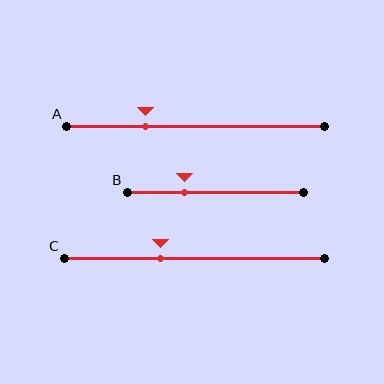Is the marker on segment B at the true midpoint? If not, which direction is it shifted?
No, the marker on segment B is shifted to the left by about 18% of the segment length.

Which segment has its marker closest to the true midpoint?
Segment C has its marker closest to the true midpoint.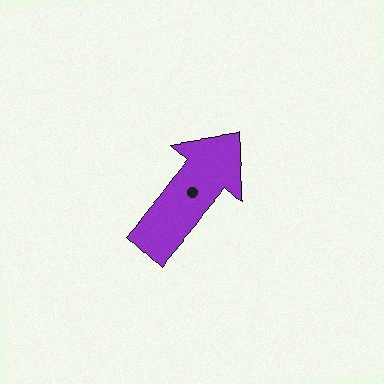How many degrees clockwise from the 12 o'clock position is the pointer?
Approximately 41 degrees.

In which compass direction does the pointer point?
Northeast.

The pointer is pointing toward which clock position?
Roughly 1 o'clock.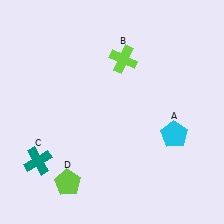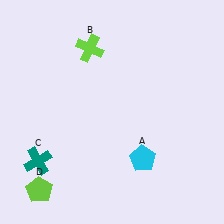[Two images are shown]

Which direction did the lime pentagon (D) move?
The lime pentagon (D) moved left.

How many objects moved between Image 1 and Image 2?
3 objects moved between the two images.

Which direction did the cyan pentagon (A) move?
The cyan pentagon (A) moved left.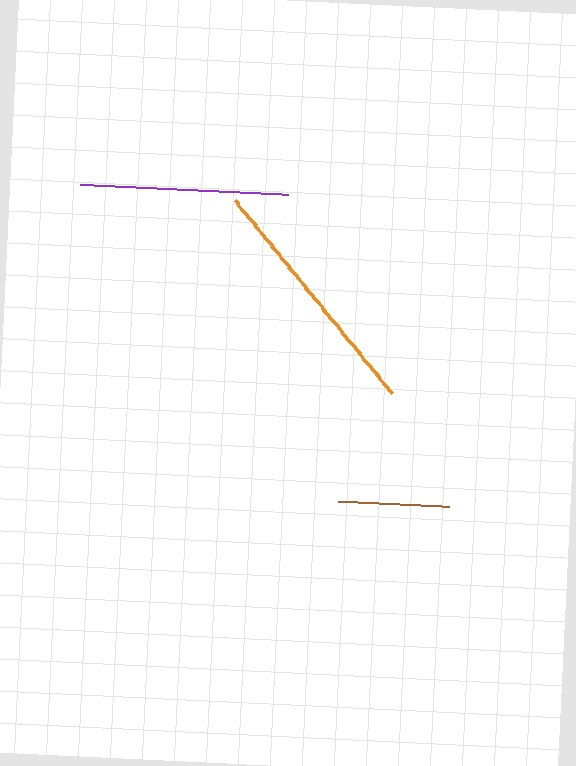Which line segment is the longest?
The orange line is the longest at approximately 249 pixels.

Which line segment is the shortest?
The brown line is the shortest at approximately 111 pixels.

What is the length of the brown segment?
The brown segment is approximately 111 pixels long.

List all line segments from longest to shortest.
From longest to shortest: orange, purple, brown.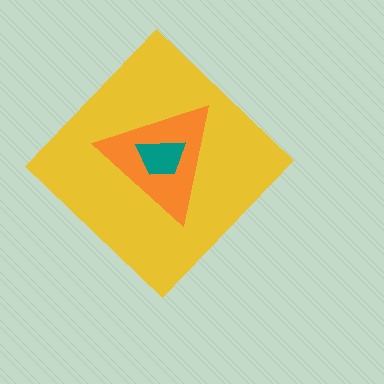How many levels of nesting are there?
3.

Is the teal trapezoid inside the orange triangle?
Yes.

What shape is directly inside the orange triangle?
The teal trapezoid.